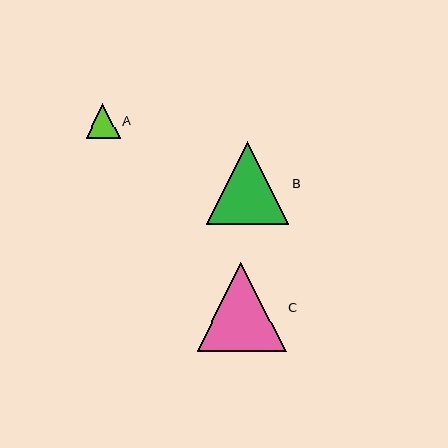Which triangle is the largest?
Triangle C is the largest with a size of approximately 89 pixels.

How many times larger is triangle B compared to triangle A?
Triangle B is approximately 2.4 times the size of triangle A.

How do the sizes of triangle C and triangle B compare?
Triangle C and triangle B are approximately the same size.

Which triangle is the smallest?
Triangle A is the smallest with a size of approximately 34 pixels.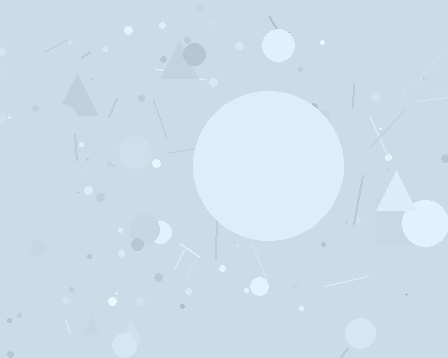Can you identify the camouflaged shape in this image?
The camouflaged shape is a circle.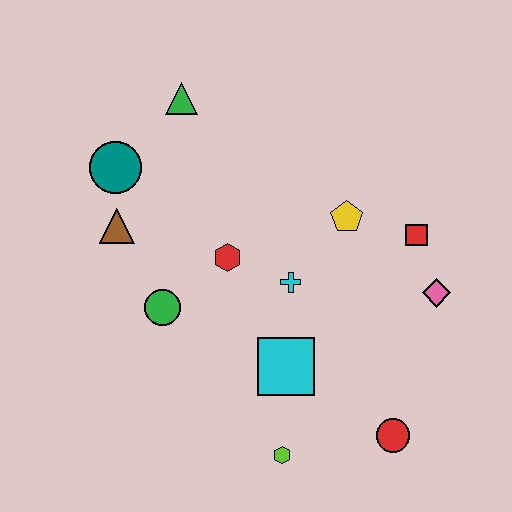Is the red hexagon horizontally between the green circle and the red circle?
Yes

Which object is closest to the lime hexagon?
The cyan square is closest to the lime hexagon.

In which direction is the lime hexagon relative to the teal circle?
The lime hexagon is below the teal circle.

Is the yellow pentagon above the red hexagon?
Yes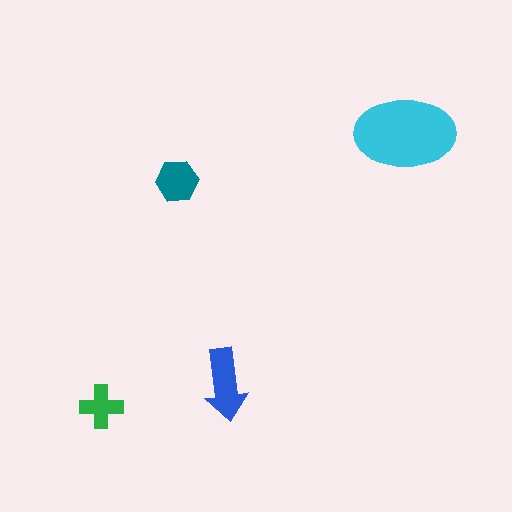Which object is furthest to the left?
The green cross is leftmost.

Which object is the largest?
The cyan ellipse.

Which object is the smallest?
The green cross.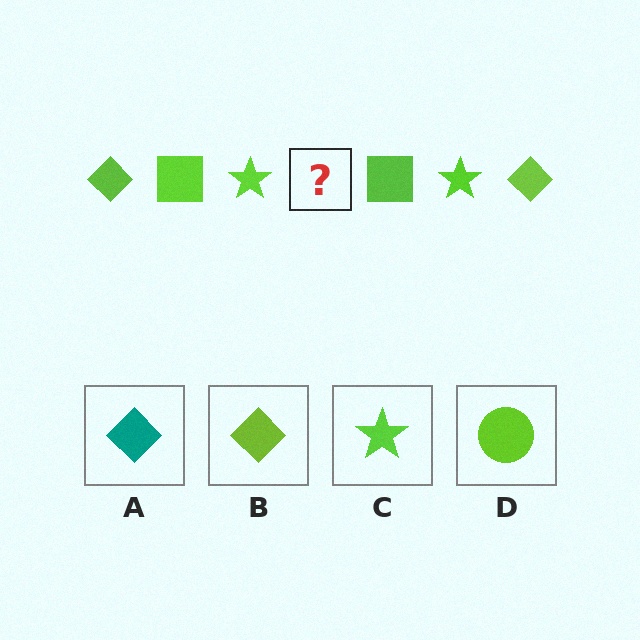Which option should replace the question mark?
Option B.